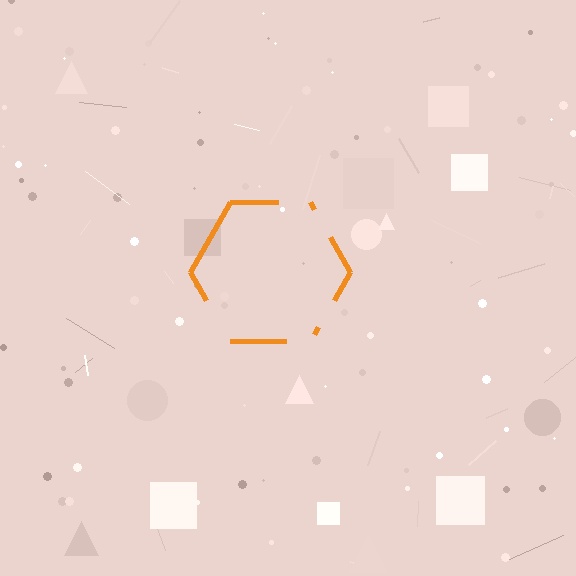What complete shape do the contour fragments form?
The contour fragments form a hexagon.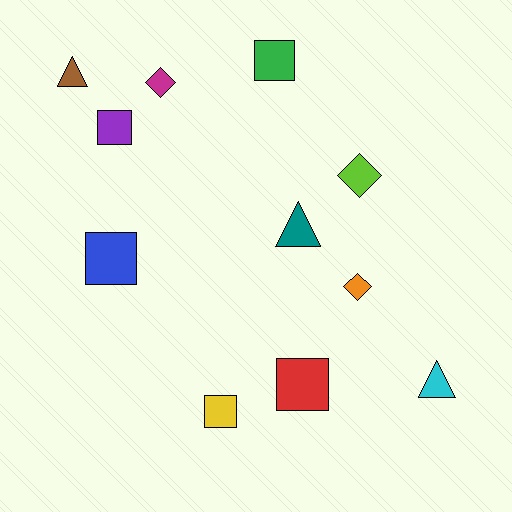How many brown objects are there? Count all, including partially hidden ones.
There is 1 brown object.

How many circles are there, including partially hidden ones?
There are no circles.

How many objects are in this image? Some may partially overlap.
There are 11 objects.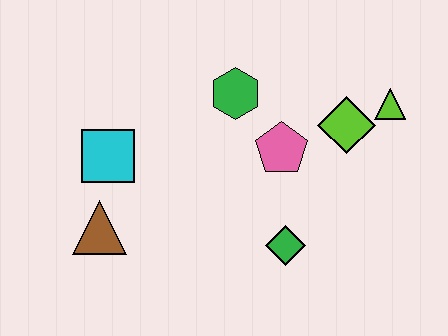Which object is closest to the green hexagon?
The pink pentagon is closest to the green hexagon.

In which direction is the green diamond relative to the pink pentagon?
The green diamond is below the pink pentagon.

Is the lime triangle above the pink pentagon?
Yes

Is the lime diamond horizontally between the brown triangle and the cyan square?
No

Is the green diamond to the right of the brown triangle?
Yes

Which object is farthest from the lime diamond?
The brown triangle is farthest from the lime diamond.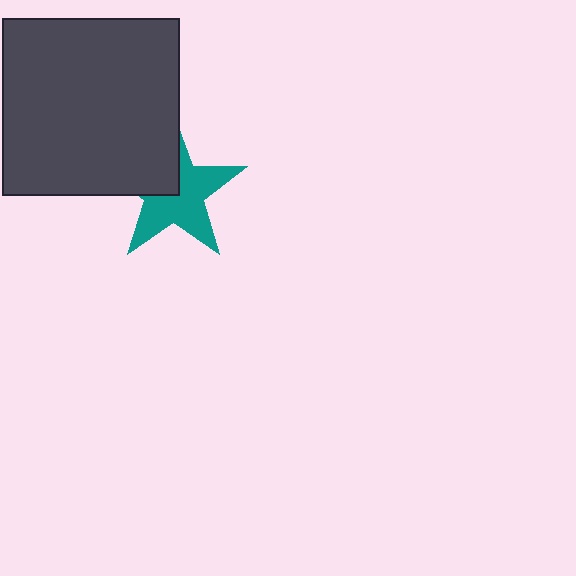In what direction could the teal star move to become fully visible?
The teal star could move toward the lower-right. That would shift it out from behind the dark gray square entirely.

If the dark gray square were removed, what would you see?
You would see the complete teal star.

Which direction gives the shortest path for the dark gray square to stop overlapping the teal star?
Moving toward the upper-left gives the shortest separation.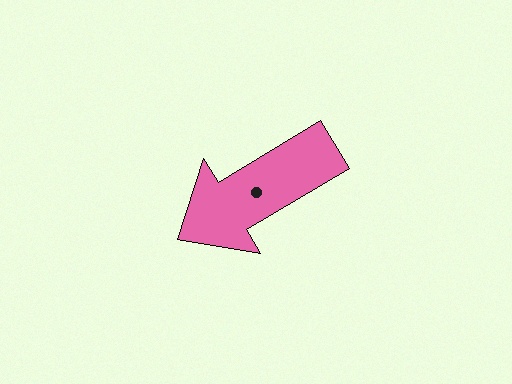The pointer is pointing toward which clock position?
Roughly 8 o'clock.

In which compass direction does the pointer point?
Southwest.